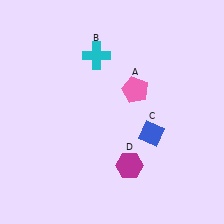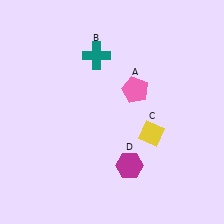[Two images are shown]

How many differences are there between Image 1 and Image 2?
There are 2 differences between the two images.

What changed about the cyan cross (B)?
In Image 1, B is cyan. In Image 2, it changed to teal.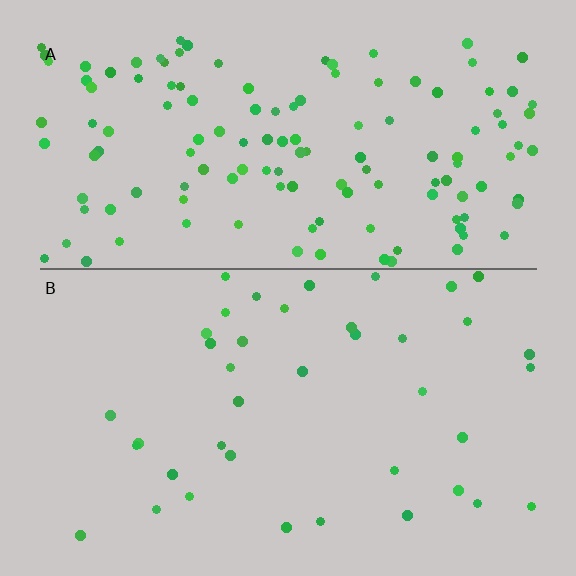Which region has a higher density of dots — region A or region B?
A (the top).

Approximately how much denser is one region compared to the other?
Approximately 3.4× — region A over region B.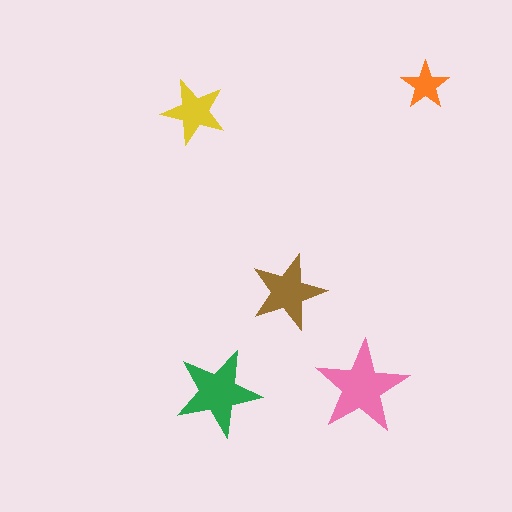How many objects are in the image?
There are 5 objects in the image.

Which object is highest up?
The orange star is topmost.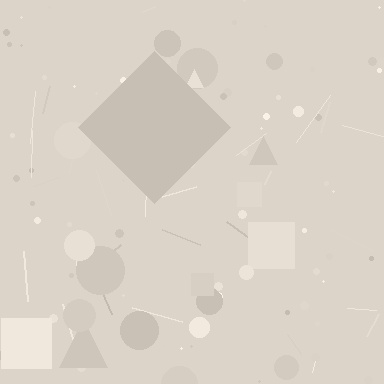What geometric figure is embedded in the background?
A diamond is embedded in the background.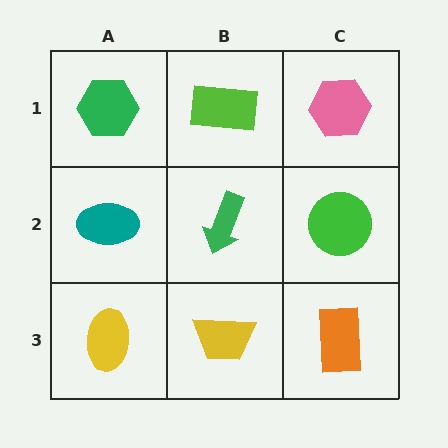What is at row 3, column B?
A yellow trapezoid.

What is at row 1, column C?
A pink hexagon.